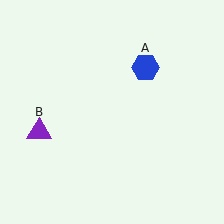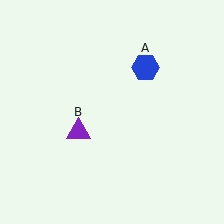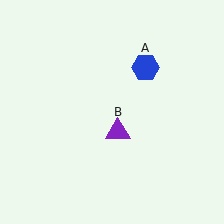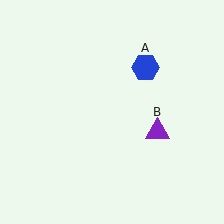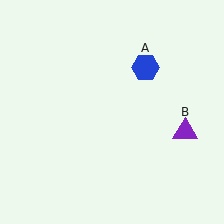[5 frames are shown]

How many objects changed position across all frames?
1 object changed position: purple triangle (object B).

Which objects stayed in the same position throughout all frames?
Blue hexagon (object A) remained stationary.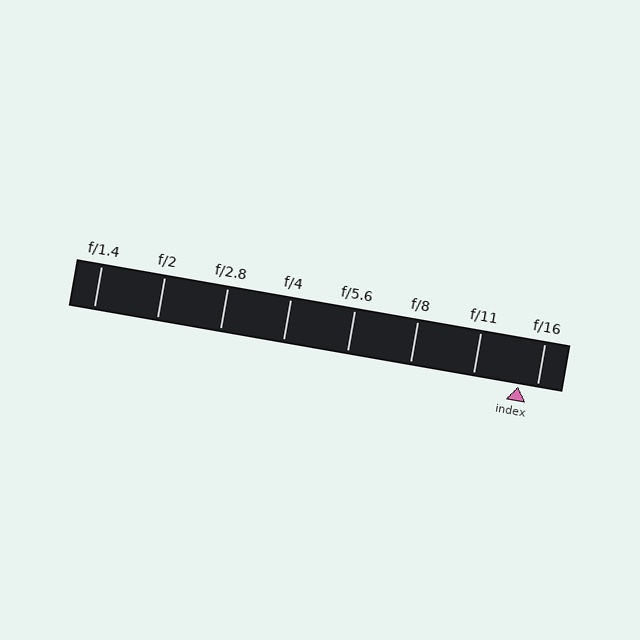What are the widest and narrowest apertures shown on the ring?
The widest aperture shown is f/1.4 and the narrowest is f/16.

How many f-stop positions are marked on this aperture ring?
There are 8 f-stop positions marked.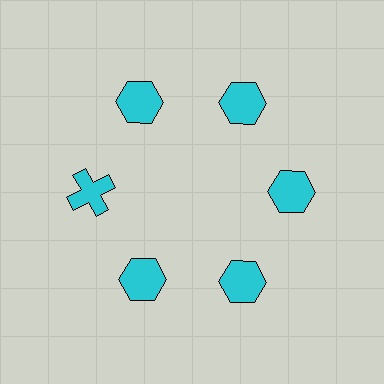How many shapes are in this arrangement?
There are 6 shapes arranged in a ring pattern.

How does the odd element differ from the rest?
It has a different shape: cross instead of hexagon.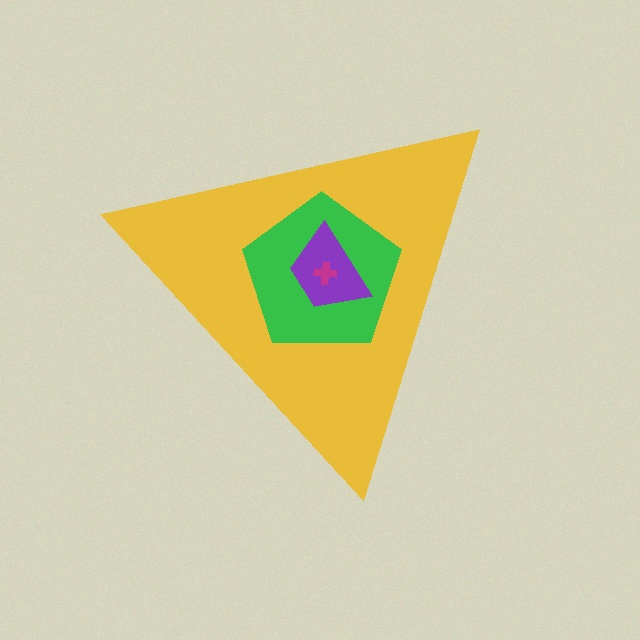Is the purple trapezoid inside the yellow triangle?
Yes.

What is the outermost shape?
The yellow triangle.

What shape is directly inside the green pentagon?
The purple trapezoid.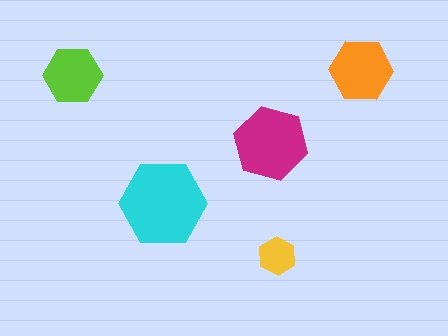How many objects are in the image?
There are 5 objects in the image.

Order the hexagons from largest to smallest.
the cyan one, the magenta one, the orange one, the lime one, the yellow one.